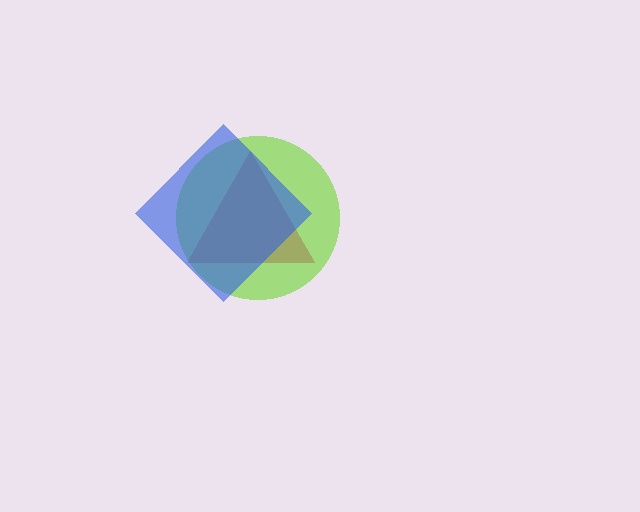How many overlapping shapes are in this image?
There are 3 overlapping shapes in the image.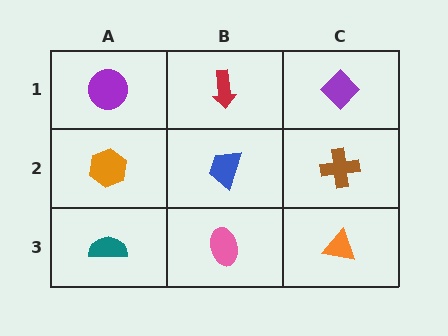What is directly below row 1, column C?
A brown cross.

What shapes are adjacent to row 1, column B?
A blue trapezoid (row 2, column B), a purple circle (row 1, column A), a purple diamond (row 1, column C).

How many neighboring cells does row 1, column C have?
2.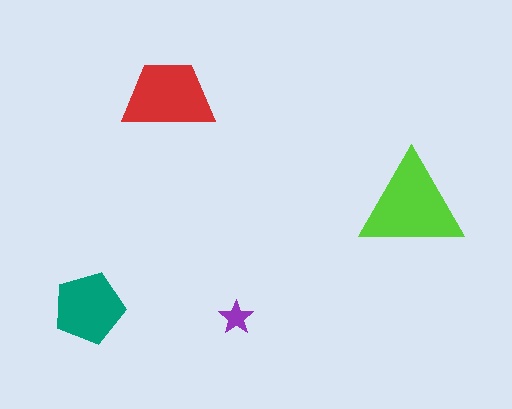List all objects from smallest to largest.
The purple star, the teal pentagon, the red trapezoid, the lime triangle.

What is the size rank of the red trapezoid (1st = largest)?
2nd.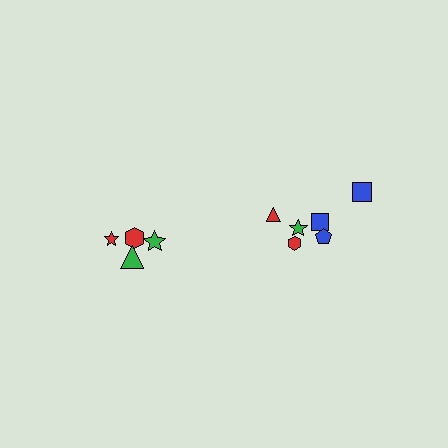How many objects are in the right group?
There are 6 objects.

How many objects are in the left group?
There are 4 objects.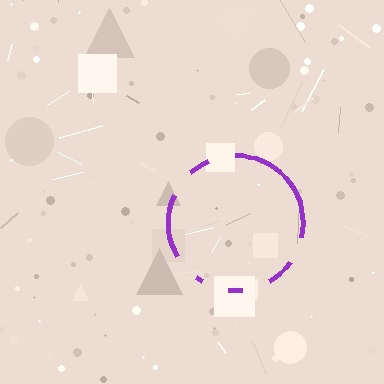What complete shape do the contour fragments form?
The contour fragments form a circle.